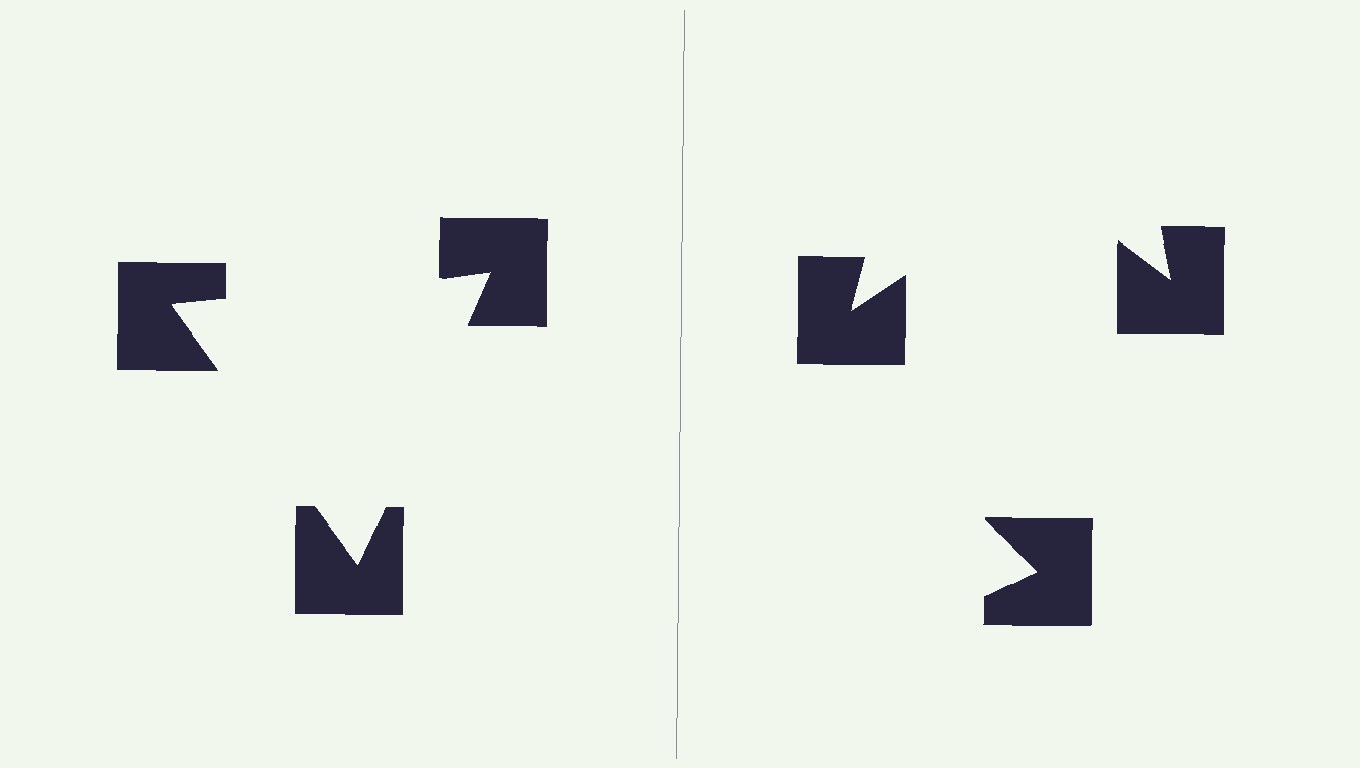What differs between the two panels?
The notched squares are positioned identically on both sides; only the wedge orientations differ. On the left they align to a triangle; on the right they are misaligned.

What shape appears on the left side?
An illusory triangle.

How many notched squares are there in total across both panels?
6 — 3 on each side.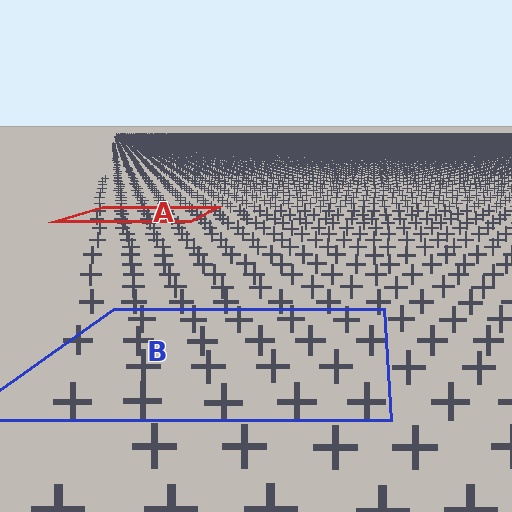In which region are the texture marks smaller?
The texture marks are smaller in region A, because it is farther away.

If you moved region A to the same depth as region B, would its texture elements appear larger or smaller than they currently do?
They would appear larger. At a closer depth, the same texture elements are projected at a bigger on-screen size.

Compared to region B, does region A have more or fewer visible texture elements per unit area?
Region A has more texture elements per unit area — they are packed more densely because it is farther away.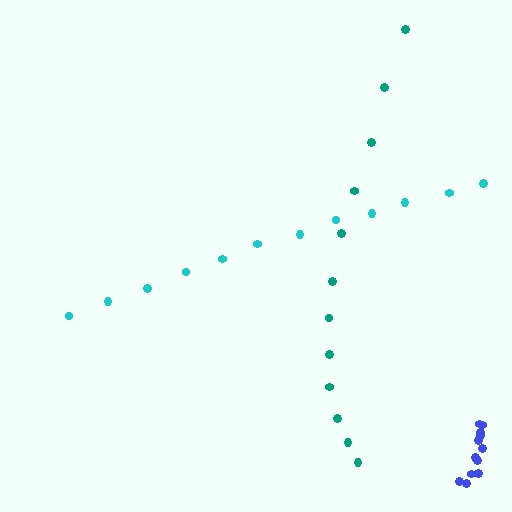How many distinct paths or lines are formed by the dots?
There are 3 distinct paths.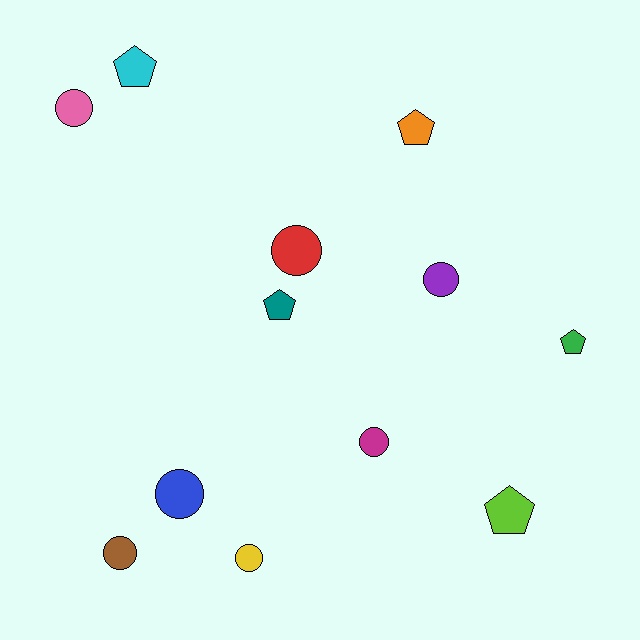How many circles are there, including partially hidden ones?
There are 7 circles.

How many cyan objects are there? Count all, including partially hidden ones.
There is 1 cyan object.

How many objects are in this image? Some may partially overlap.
There are 12 objects.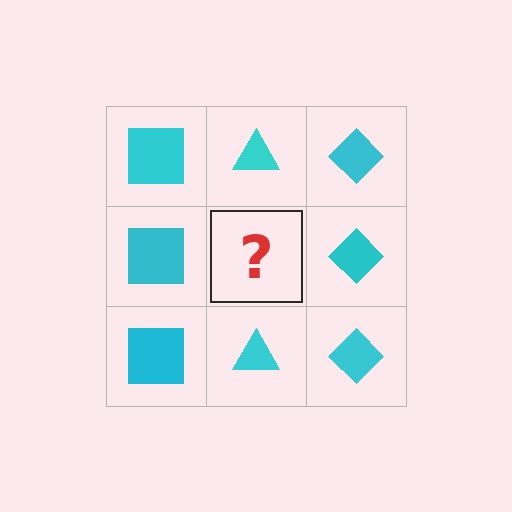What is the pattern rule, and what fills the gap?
The rule is that each column has a consistent shape. The gap should be filled with a cyan triangle.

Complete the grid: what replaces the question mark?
The question mark should be replaced with a cyan triangle.